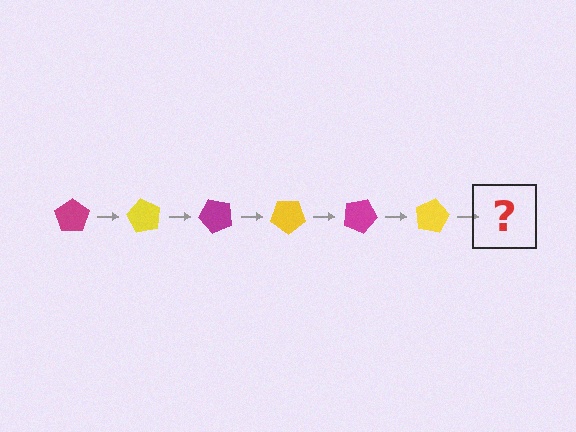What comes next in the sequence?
The next element should be a magenta pentagon, rotated 360 degrees from the start.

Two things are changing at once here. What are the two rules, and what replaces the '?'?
The two rules are that it rotates 60 degrees each step and the color cycles through magenta and yellow. The '?' should be a magenta pentagon, rotated 360 degrees from the start.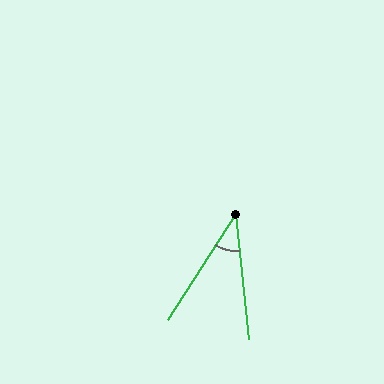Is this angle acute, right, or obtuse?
It is acute.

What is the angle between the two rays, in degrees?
Approximately 39 degrees.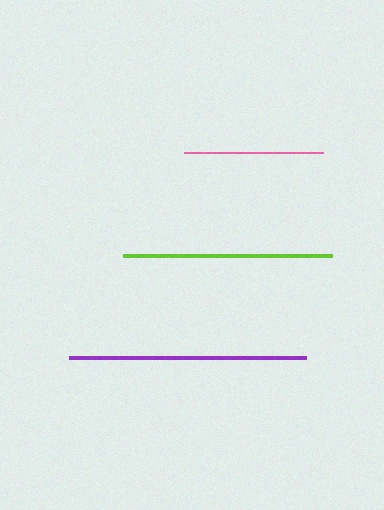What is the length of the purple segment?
The purple segment is approximately 236 pixels long.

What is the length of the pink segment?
The pink segment is approximately 139 pixels long.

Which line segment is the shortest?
The pink line is the shortest at approximately 139 pixels.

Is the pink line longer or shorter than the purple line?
The purple line is longer than the pink line.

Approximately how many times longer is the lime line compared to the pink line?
The lime line is approximately 1.5 times the length of the pink line.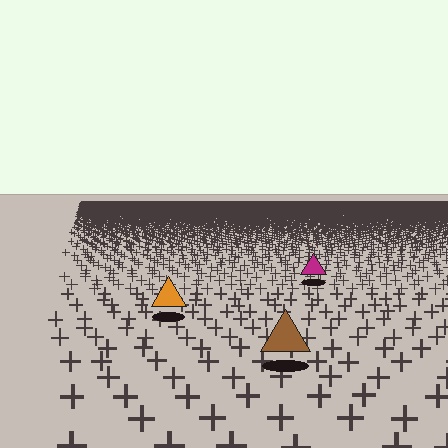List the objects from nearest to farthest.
From nearest to farthest: the brown triangle, the orange triangle, the magenta triangle.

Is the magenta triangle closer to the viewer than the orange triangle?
No. The orange triangle is closer — you can tell from the texture gradient: the ground texture is coarser near it.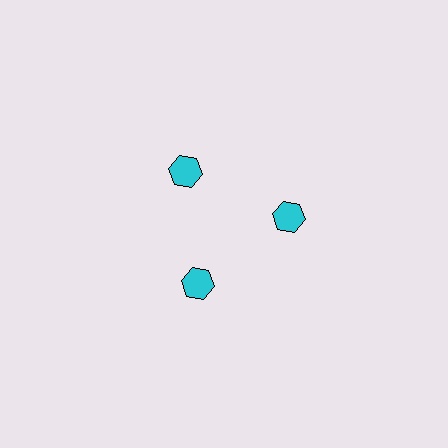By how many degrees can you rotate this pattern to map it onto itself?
The pattern maps onto itself every 120 degrees of rotation.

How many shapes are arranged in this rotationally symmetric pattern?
There are 3 shapes, arranged in 3 groups of 1.